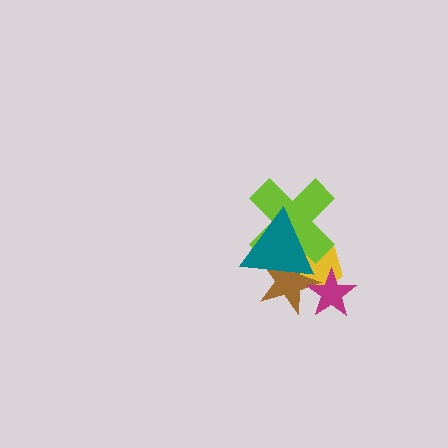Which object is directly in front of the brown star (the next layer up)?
The magenta star is directly in front of the brown star.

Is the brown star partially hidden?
Yes, it is partially covered by another shape.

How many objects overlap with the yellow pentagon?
4 objects overlap with the yellow pentagon.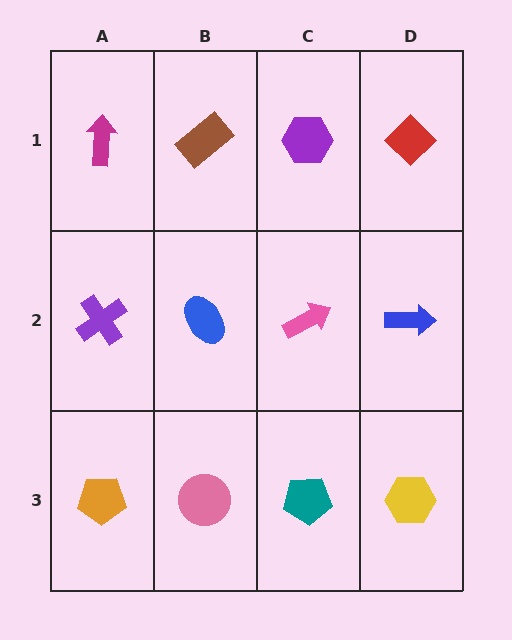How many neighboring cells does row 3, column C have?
3.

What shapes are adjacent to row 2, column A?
A magenta arrow (row 1, column A), an orange pentagon (row 3, column A), a blue ellipse (row 2, column B).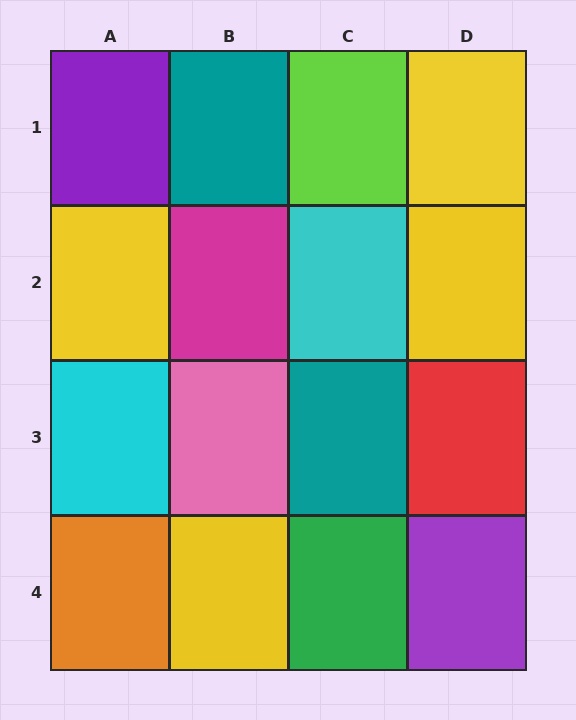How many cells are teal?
2 cells are teal.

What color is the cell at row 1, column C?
Lime.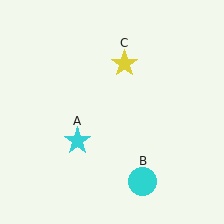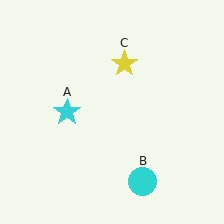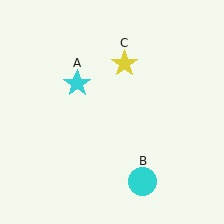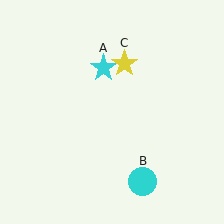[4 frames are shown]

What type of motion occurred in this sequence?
The cyan star (object A) rotated clockwise around the center of the scene.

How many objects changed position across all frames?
1 object changed position: cyan star (object A).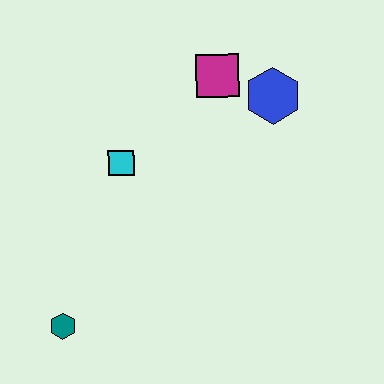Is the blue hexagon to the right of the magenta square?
Yes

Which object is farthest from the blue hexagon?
The teal hexagon is farthest from the blue hexagon.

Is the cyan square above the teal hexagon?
Yes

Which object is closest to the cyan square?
The magenta square is closest to the cyan square.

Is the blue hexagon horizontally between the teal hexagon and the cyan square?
No